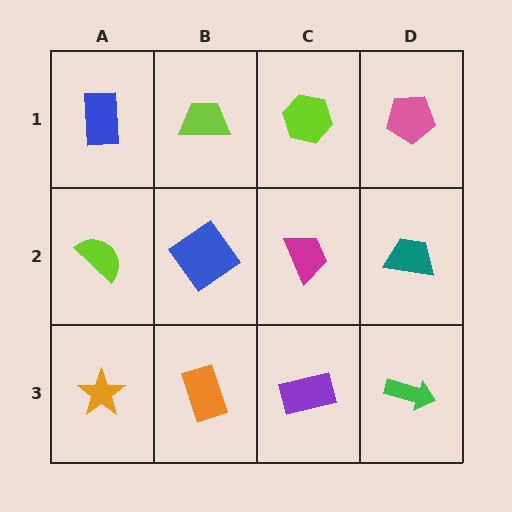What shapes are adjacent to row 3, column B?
A blue diamond (row 2, column B), an orange star (row 3, column A), a purple rectangle (row 3, column C).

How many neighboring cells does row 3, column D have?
2.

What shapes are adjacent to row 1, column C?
A magenta trapezoid (row 2, column C), a lime trapezoid (row 1, column B), a pink pentagon (row 1, column D).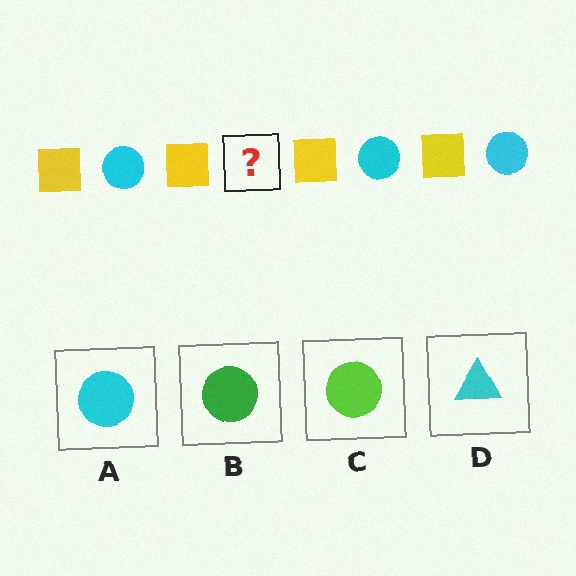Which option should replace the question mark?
Option A.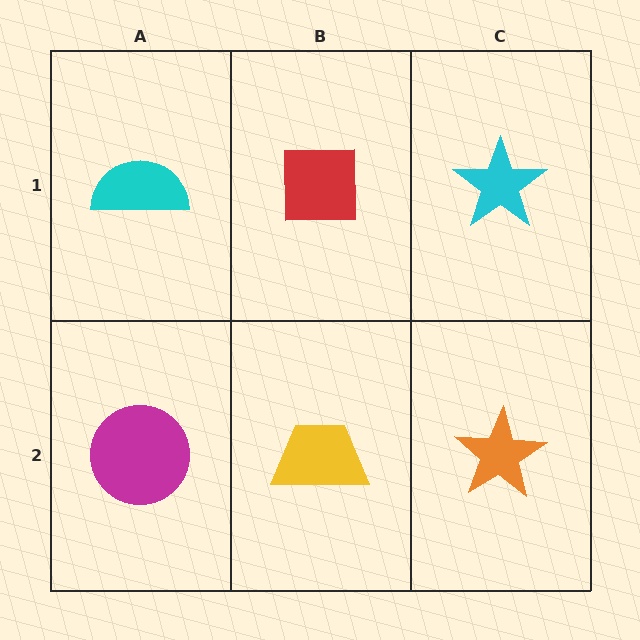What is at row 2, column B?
A yellow trapezoid.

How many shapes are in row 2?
3 shapes.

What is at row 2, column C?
An orange star.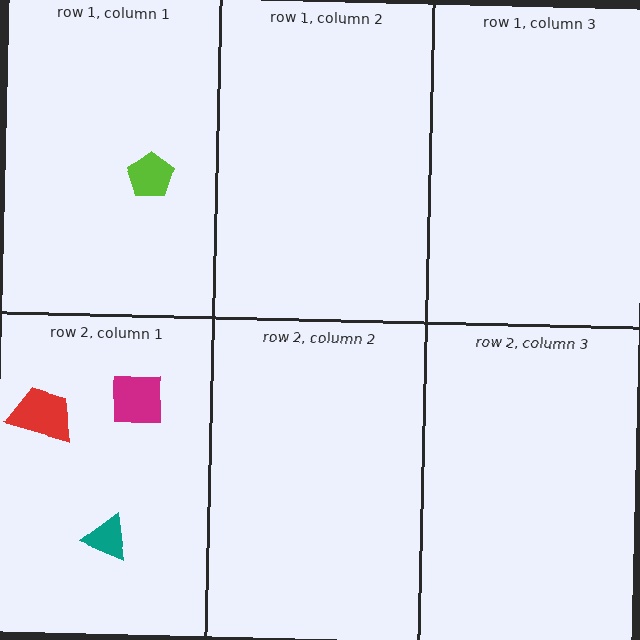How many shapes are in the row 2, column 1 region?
3.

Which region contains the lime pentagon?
The row 1, column 1 region.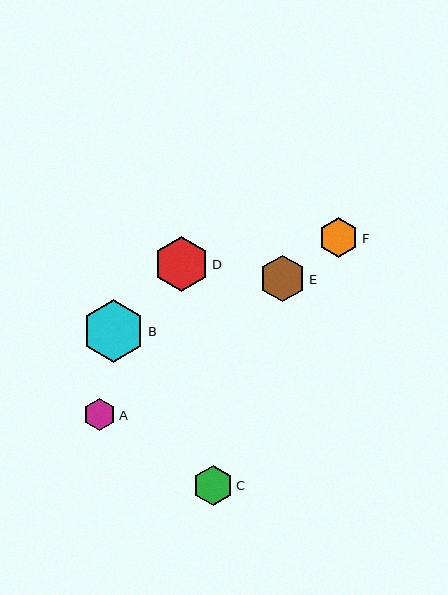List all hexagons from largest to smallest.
From largest to smallest: B, D, E, C, F, A.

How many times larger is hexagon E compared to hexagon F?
Hexagon E is approximately 1.2 times the size of hexagon F.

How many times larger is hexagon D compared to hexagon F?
Hexagon D is approximately 1.4 times the size of hexagon F.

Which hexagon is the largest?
Hexagon B is the largest with a size of approximately 63 pixels.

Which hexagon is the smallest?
Hexagon A is the smallest with a size of approximately 32 pixels.